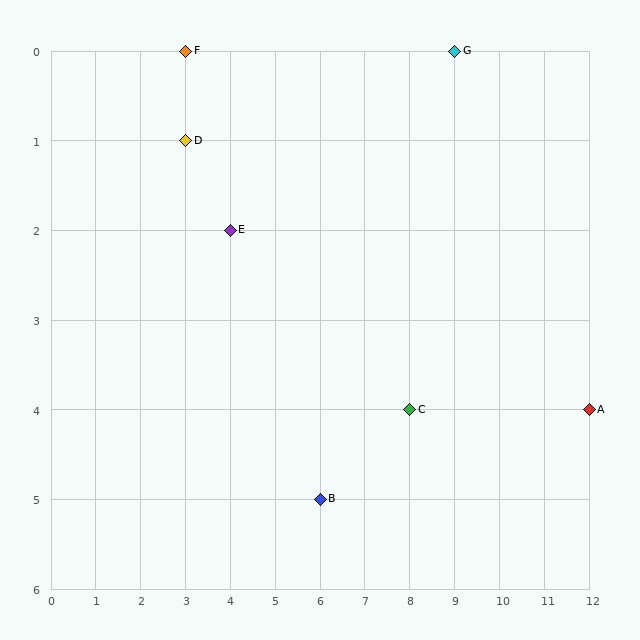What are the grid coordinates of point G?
Point G is at grid coordinates (9, 0).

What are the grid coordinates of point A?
Point A is at grid coordinates (12, 4).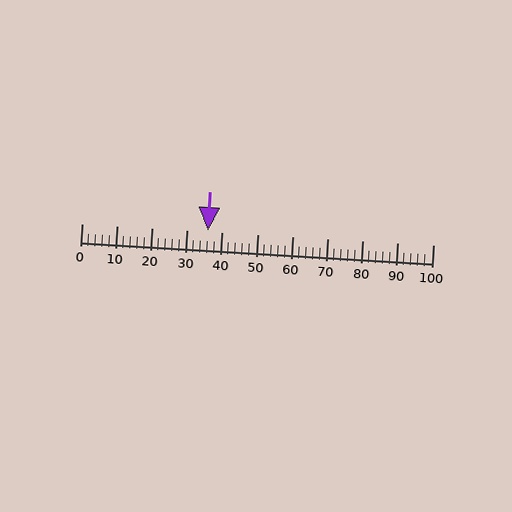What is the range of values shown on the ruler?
The ruler shows values from 0 to 100.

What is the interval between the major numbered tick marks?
The major tick marks are spaced 10 units apart.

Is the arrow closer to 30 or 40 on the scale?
The arrow is closer to 40.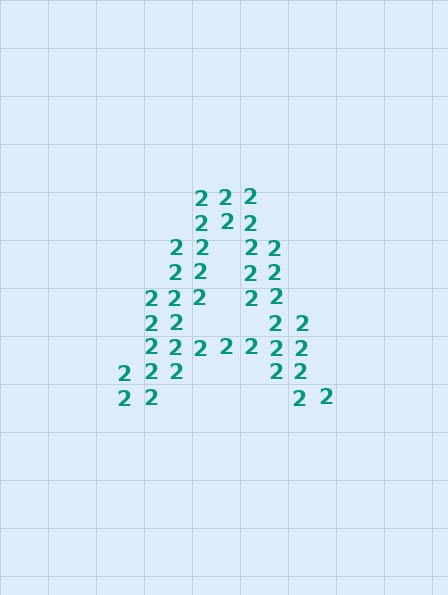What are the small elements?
The small elements are digit 2's.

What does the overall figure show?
The overall figure shows the letter A.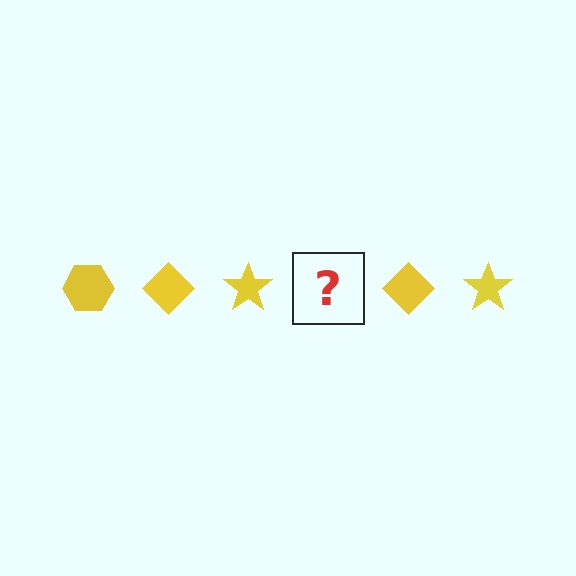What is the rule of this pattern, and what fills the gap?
The rule is that the pattern cycles through hexagon, diamond, star shapes in yellow. The gap should be filled with a yellow hexagon.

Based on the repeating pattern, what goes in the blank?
The blank should be a yellow hexagon.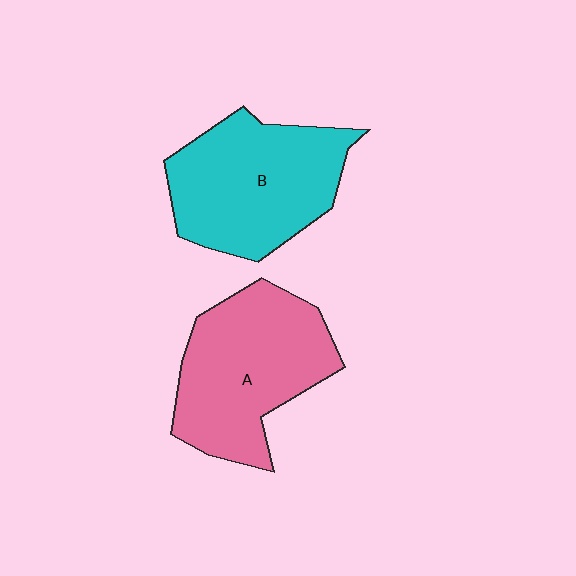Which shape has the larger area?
Shape A (pink).